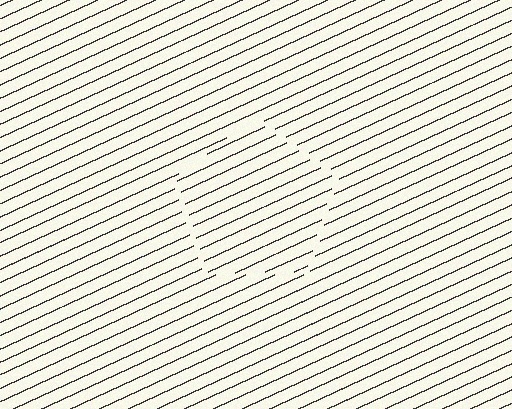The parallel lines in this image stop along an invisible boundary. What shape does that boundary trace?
An illusory pentagon. The interior of the shape contains the same grating, shifted by half a period — the contour is defined by the phase discontinuity where line-ends from the inner and outer gratings abut.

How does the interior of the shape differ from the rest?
The interior of the shape contains the same grating, shifted by half a period — the contour is defined by the phase discontinuity where line-ends from the inner and outer gratings abut.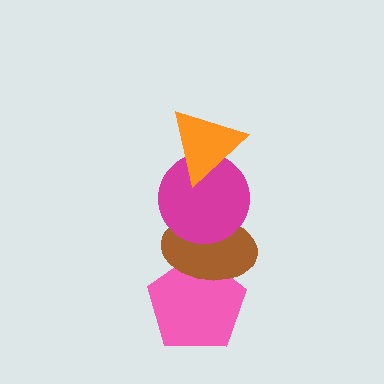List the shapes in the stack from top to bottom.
From top to bottom: the orange triangle, the magenta circle, the brown ellipse, the pink pentagon.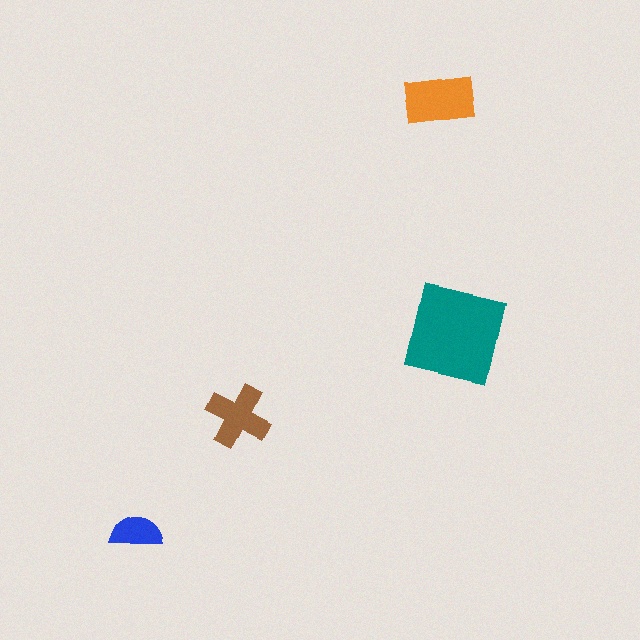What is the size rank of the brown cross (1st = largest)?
3rd.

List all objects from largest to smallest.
The teal square, the orange rectangle, the brown cross, the blue semicircle.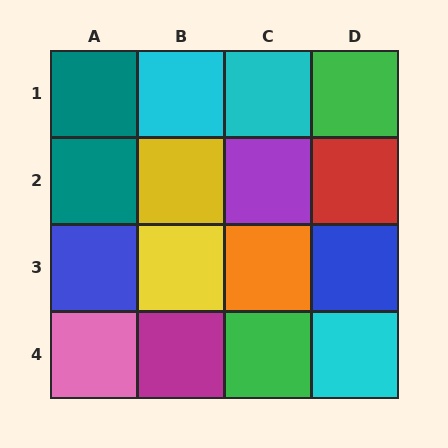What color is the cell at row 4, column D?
Cyan.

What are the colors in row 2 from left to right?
Teal, yellow, purple, red.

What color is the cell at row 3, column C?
Orange.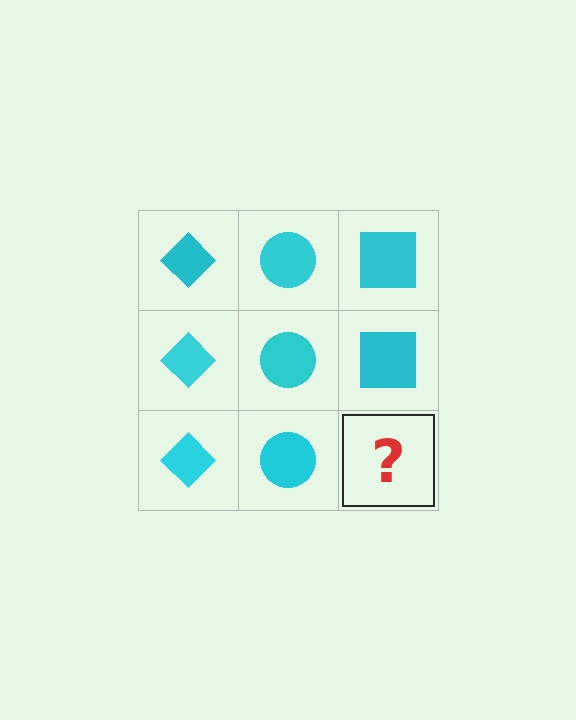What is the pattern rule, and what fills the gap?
The rule is that each column has a consistent shape. The gap should be filled with a cyan square.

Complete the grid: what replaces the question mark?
The question mark should be replaced with a cyan square.